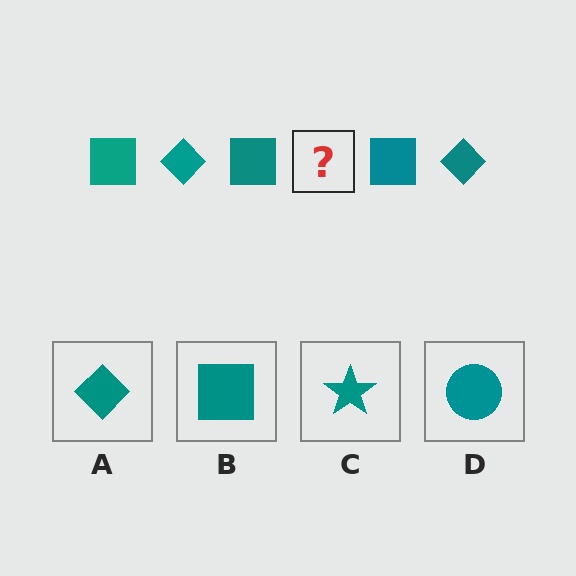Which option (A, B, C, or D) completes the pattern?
A.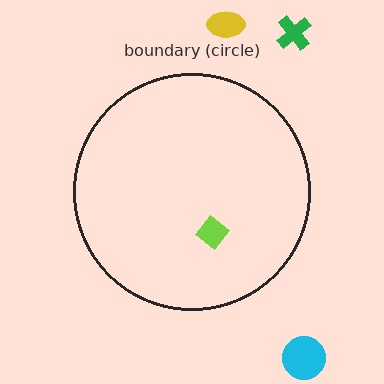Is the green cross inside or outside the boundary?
Outside.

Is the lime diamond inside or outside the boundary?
Inside.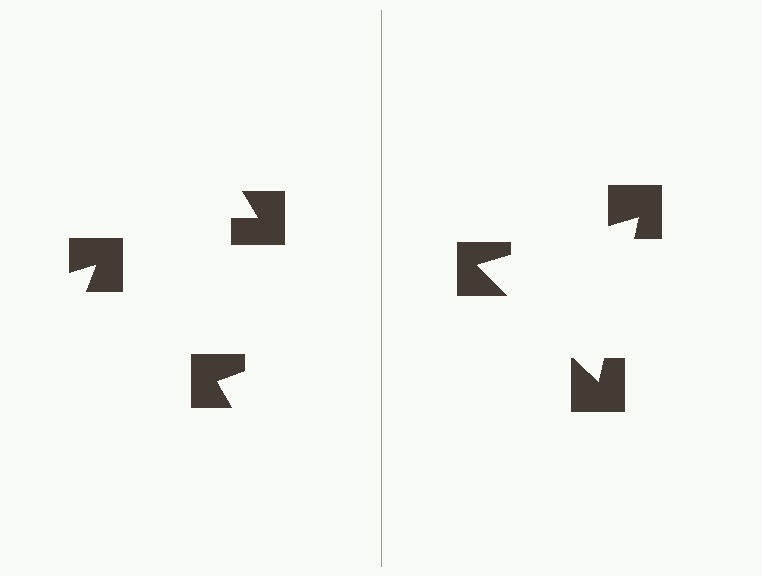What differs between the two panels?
The notched squares are positioned identically on both sides; only the wedge orientations differ. On the right they align to a triangle; on the left they are misaligned.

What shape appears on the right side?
An illusory triangle.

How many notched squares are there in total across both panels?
6 — 3 on each side.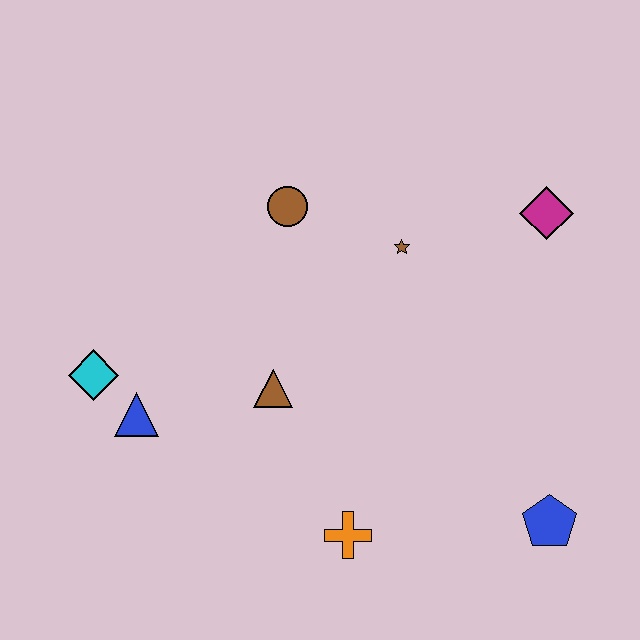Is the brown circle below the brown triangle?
No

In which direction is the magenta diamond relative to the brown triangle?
The magenta diamond is to the right of the brown triangle.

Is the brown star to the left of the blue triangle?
No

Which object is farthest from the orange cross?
The magenta diamond is farthest from the orange cross.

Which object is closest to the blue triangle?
The cyan diamond is closest to the blue triangle.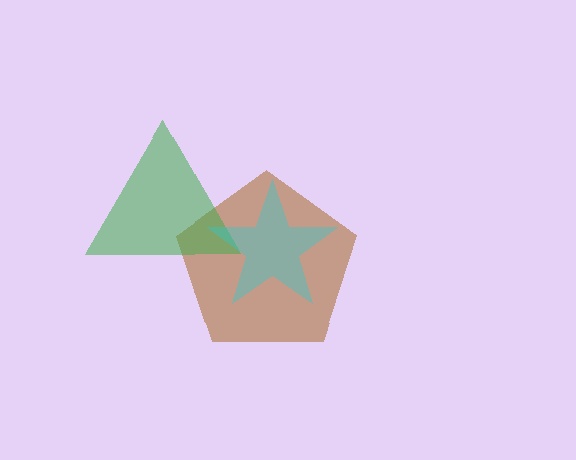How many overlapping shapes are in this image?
There are 3 overlapping shapes in the image.